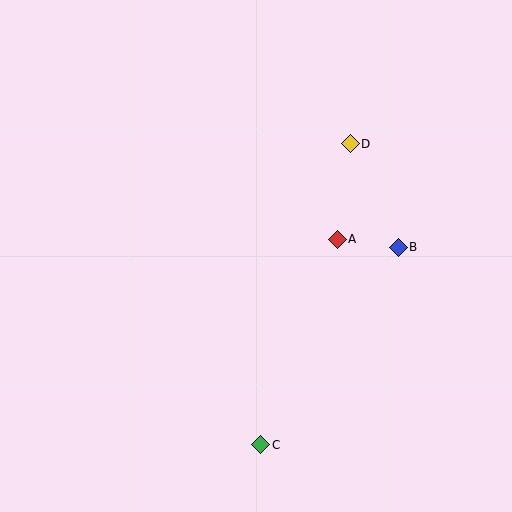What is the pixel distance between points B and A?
The distance between B and A is 61 pixels.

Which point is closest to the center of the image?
Point A at (337, 239) is closest to the center.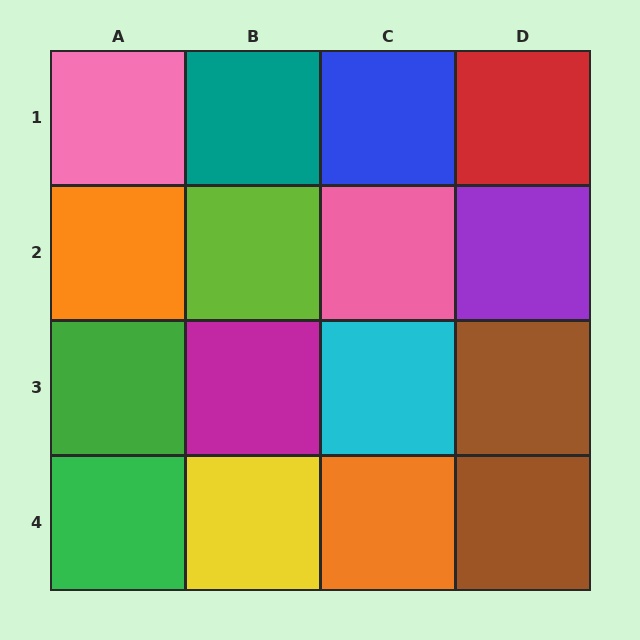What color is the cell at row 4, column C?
Orange.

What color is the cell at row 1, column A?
Pink.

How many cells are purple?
1 cell is purple.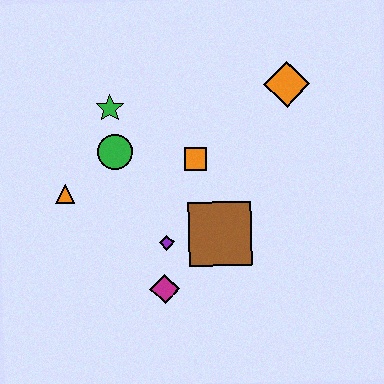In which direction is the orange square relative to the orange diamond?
The orange square is to the left of the orange diamond.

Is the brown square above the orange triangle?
No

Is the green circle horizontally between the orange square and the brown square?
No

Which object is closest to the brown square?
The purple diamond is closest to the brown square.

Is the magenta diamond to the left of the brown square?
Yes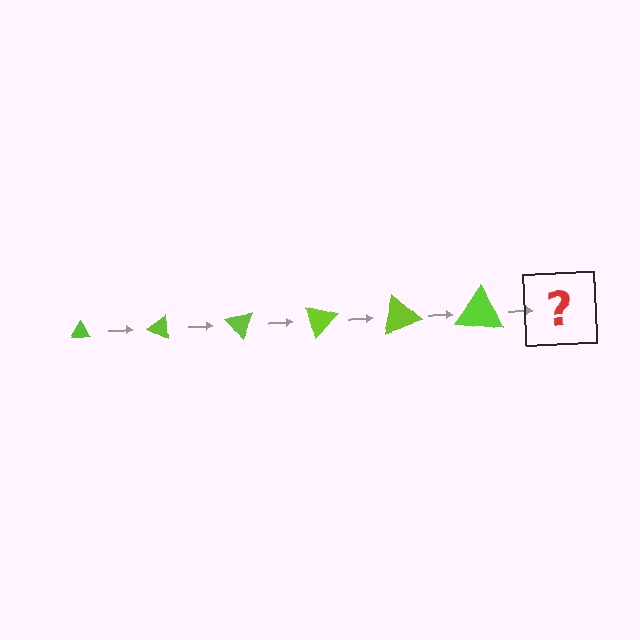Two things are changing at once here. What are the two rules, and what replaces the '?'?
The two rules are that the triangle grows larger each step and it rotates 25 degrees each step. The '?' should be a triangle, larger than the previous one and rotated 150 degrees from the start.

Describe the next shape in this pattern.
It should be a triangle, larger than the previous one and rotated 150 degrees from the start.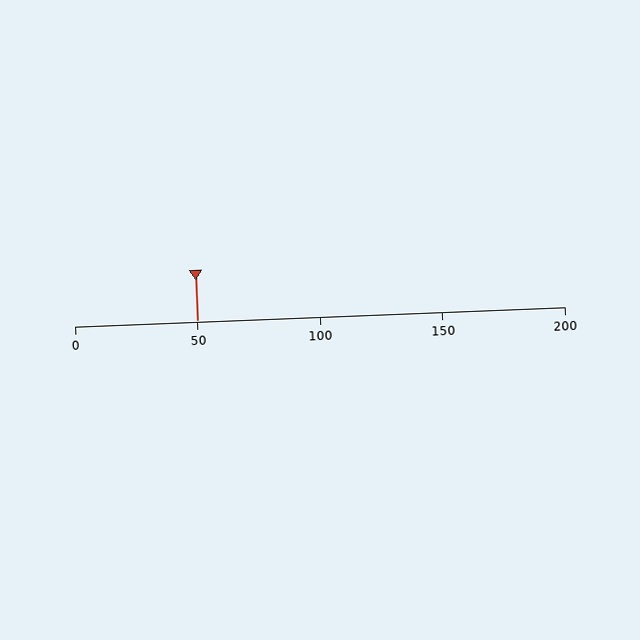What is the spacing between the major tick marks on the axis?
The major ticks are spaced 50 apart.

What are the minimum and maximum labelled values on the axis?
The axis runs from 0 to 200.